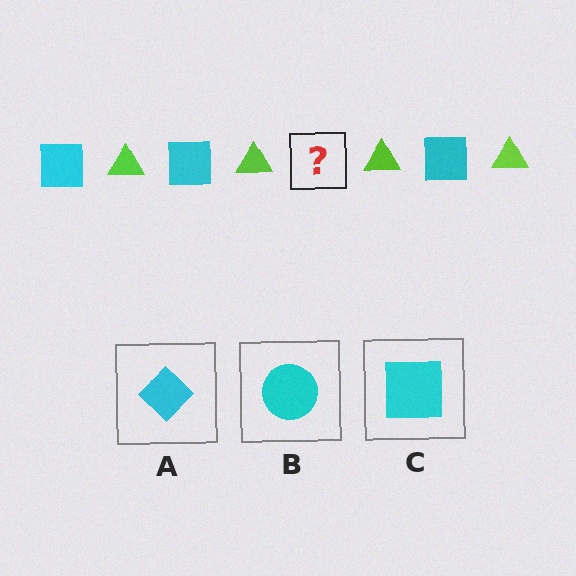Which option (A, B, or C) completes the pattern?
C.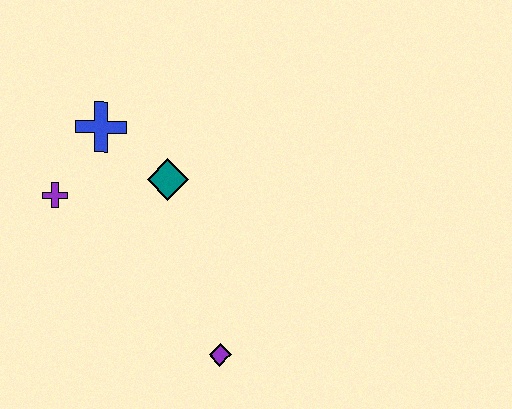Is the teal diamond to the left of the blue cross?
No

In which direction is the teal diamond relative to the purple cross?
The teal diamond is to the right of the purple cross.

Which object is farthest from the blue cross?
The purple diamond is farthest from the blue cross.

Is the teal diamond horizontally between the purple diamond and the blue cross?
Yes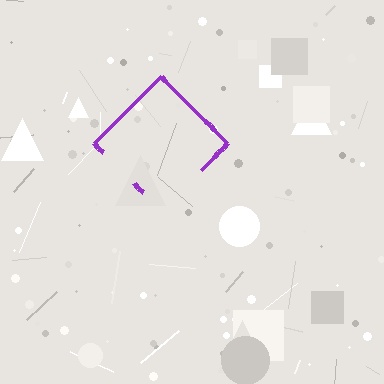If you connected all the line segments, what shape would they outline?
They would outline a diamond.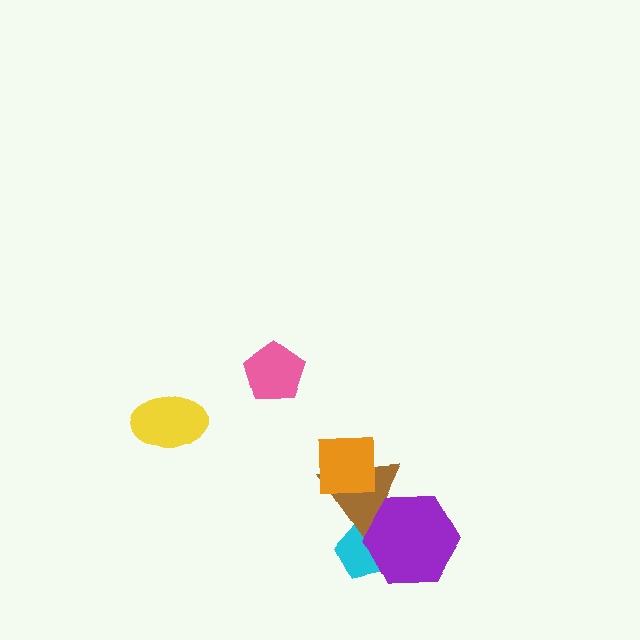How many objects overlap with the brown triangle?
3 objects overlap with the brown triangle.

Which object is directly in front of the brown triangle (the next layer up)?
The orange square is directly in front of the brown triangle.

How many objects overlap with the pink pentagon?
0 objects overlap with the pink pentagon.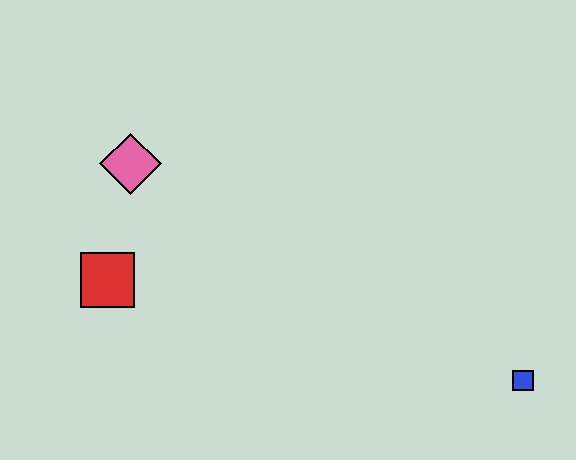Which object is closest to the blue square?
The red square is closest to the blue square.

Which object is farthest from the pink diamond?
The blue square is farthest from the pink diamond.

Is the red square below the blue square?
No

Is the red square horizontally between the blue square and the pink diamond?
No